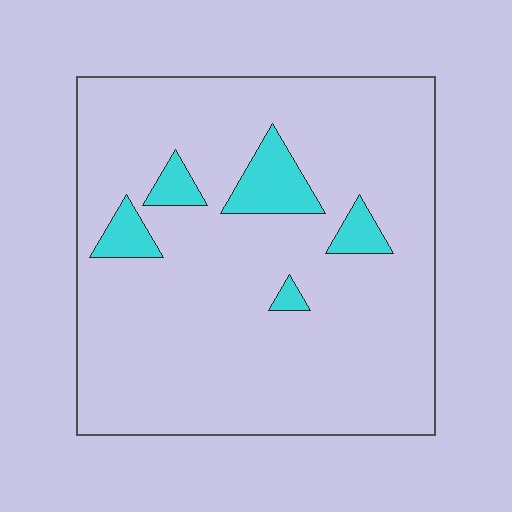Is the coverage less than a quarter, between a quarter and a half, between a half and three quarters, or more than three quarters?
Less than a quarter.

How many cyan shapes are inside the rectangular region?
5.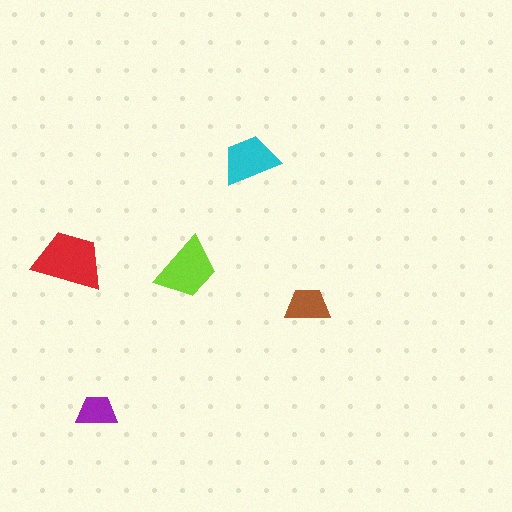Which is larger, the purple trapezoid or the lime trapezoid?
The lime one.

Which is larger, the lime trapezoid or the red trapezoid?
The red one.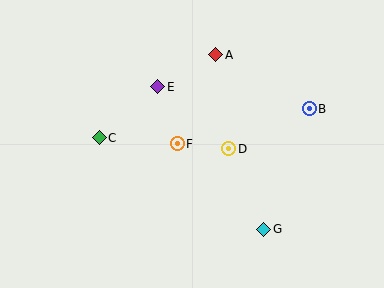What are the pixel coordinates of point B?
Point B is at (309, 109).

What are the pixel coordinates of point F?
Point F is at (177, 144).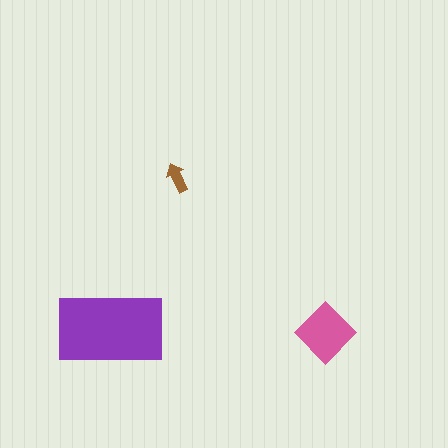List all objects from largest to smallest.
The purple rectangle, the pink diamond, the brown arrow.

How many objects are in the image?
There are 3 objects in the image.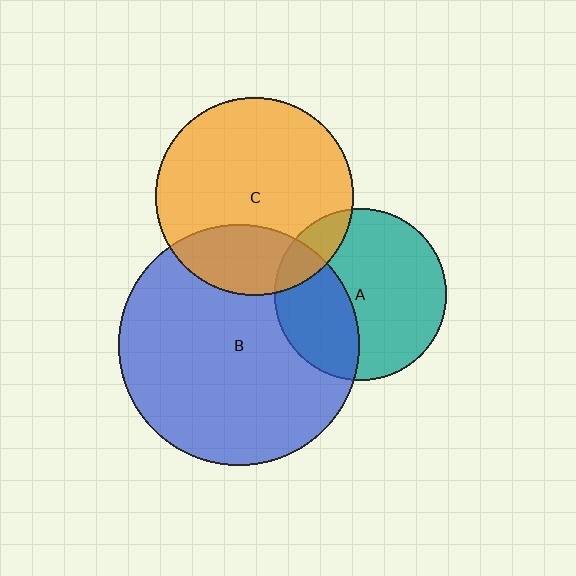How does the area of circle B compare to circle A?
Approximately 2.0 times.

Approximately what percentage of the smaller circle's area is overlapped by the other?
Approximately 25%.